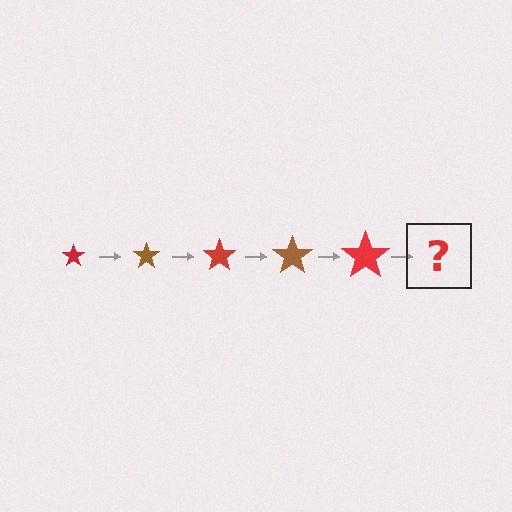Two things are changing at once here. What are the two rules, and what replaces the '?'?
The two rules are that the star grows larger each step and the color cycles through red and brown. The '?' should be a brown star, larger than the previous one.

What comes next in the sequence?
The next element should be a brown star, larger than the previous one.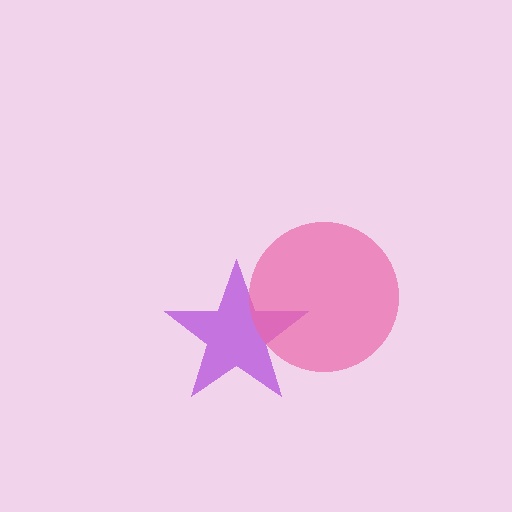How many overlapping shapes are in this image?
There are 2 overlapping shapes in the image.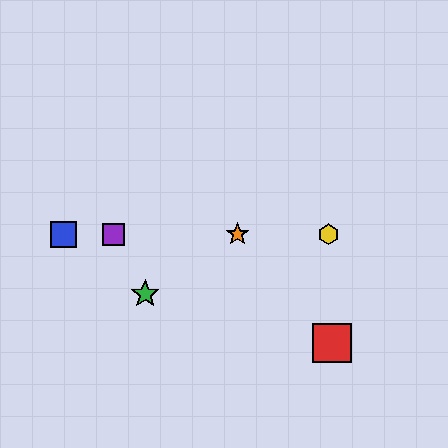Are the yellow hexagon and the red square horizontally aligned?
No, the yellow hexagon is at y≈234 and the red square is at y≈343.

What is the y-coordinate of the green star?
The green star is at y≈294.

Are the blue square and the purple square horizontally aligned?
Yes, both are at y≈234.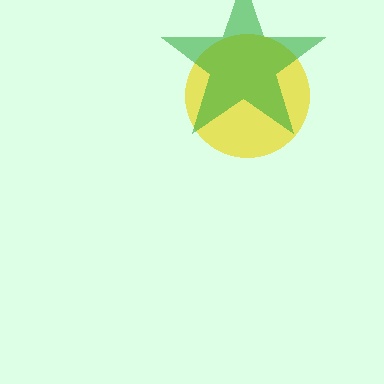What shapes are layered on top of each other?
The layered shapes are: a yellow circle, a green star.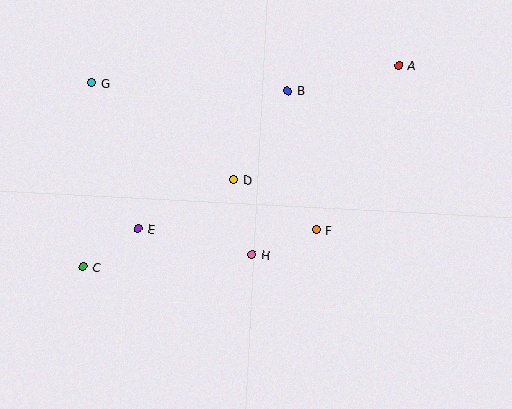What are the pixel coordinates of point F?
Point F is at (316, 230).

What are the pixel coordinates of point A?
Point A is at (399, 66).